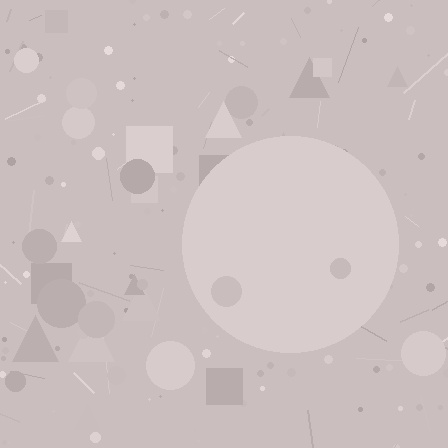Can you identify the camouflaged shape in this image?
The camouflaged shape is a circle.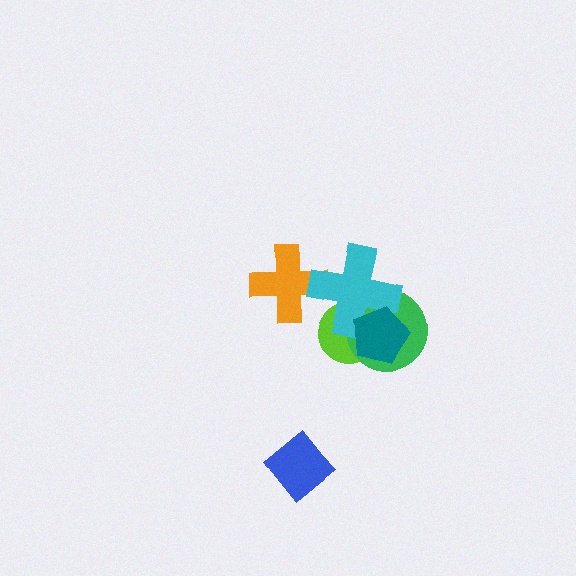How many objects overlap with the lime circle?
3 objects overlap with the lime circle.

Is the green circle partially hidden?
Yes, it is partially covered by another shape.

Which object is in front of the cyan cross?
The teal pentagon is in front of the cyan cross.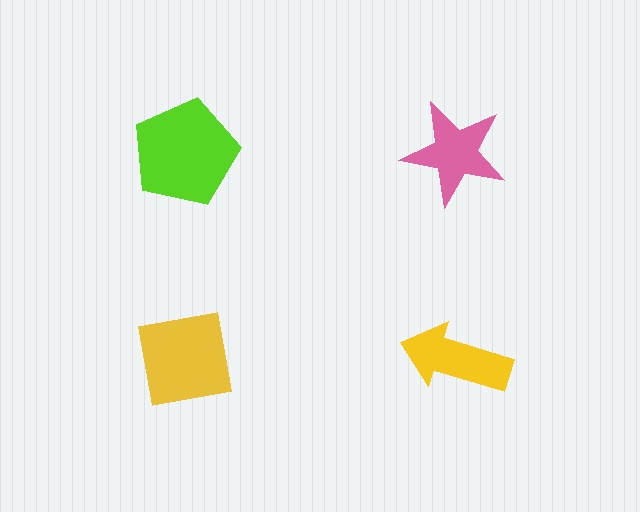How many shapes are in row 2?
2 shapes.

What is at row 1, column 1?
A lime pentagon.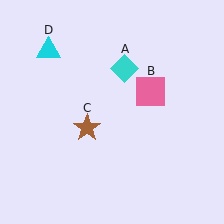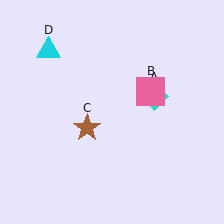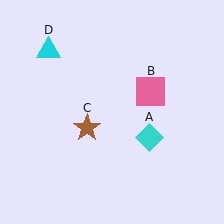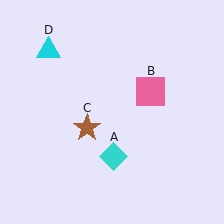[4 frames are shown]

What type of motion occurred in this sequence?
The cyan diamond (object A) rotated clockwise around the center of the scene.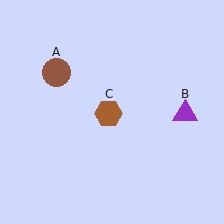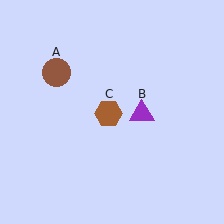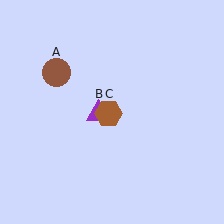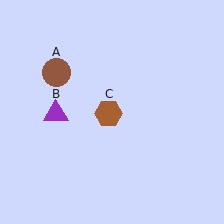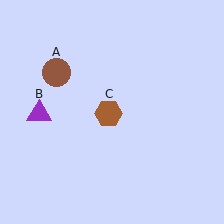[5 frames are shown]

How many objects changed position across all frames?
1 object changed position: purple triangle (object B).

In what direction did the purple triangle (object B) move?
The purple triangle (object B) moved left.